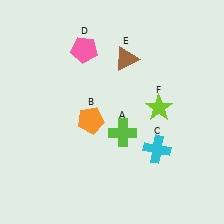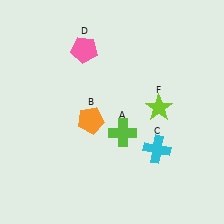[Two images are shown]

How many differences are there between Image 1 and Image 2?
There is 1 difference between the two images.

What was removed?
The brown triangle (E) was removed in Image 2.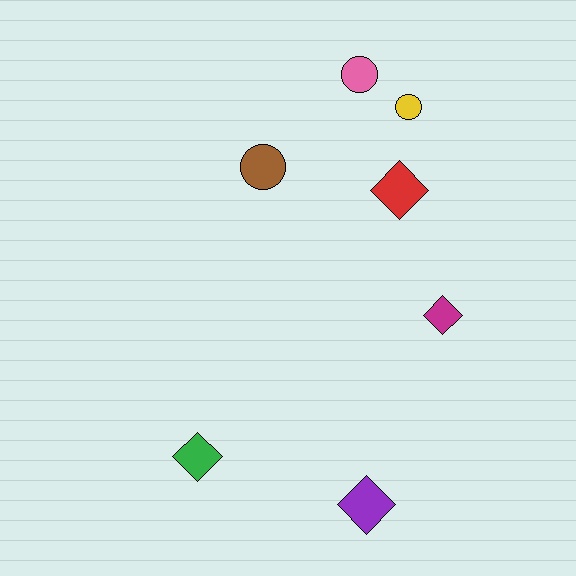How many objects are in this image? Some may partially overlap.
There are 7 objects.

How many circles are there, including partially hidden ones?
There are 3 circles.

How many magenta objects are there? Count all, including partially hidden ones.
There is 1 magenta object.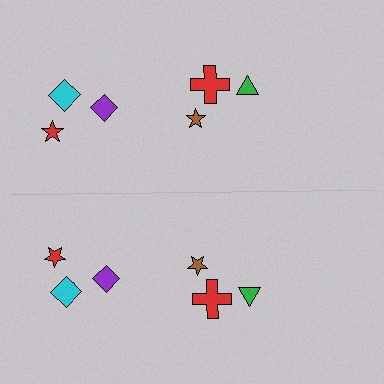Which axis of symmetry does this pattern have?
The pattern has a horizontal axis of symmetry running through the center of the image.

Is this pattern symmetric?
Yes, this pattern has bilateral (reflection) symmetry.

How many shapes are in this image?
There are 12 shapes in this image.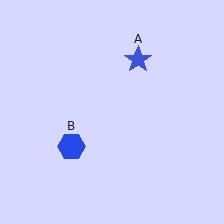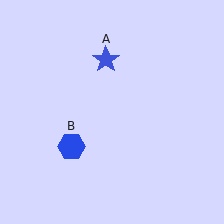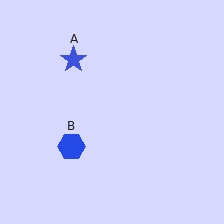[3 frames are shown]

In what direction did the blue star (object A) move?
The blue star (object A) moved left.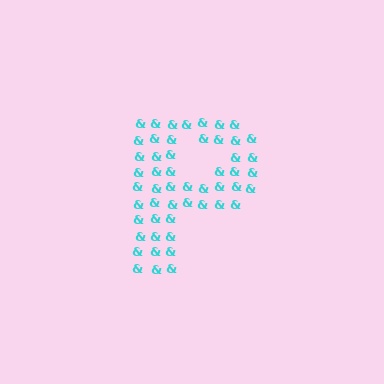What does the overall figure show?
The overall figure shows the letter P.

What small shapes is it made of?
It is made of small ampersands.